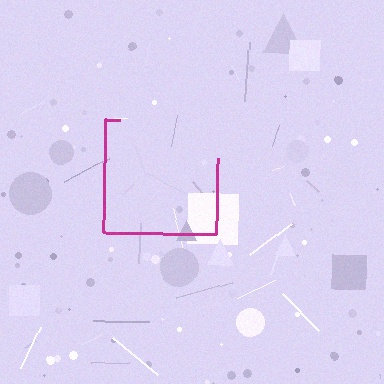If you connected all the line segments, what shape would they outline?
They would outline a square.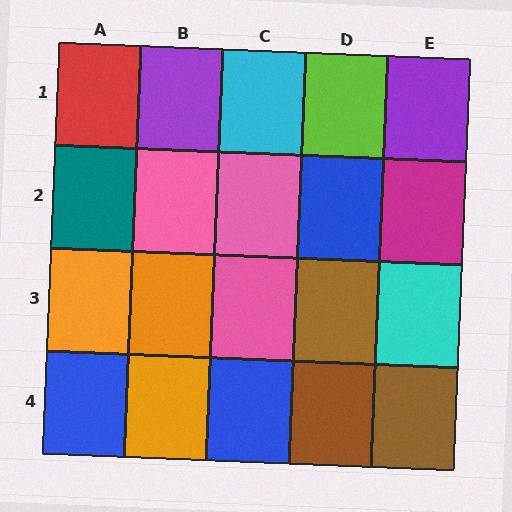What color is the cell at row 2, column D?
Blue.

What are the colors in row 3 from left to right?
Orange, orange, pink, brown, cyan.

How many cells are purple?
2 cells are purple.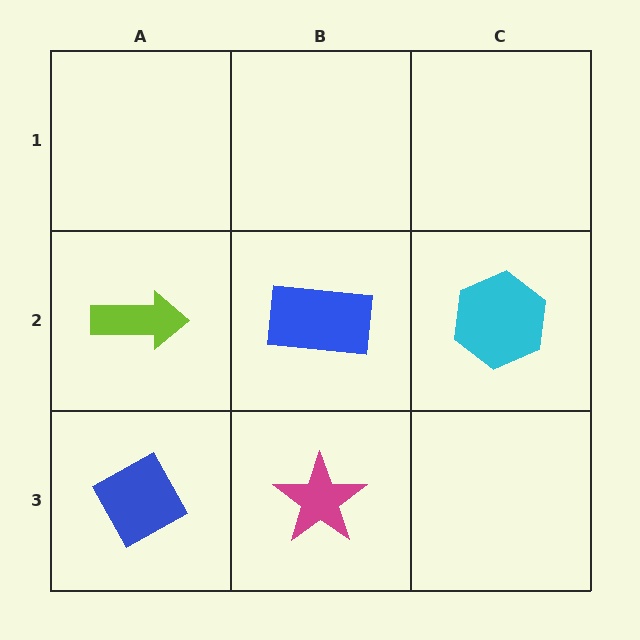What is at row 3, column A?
A blue diamond.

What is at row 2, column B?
A blue rectangle.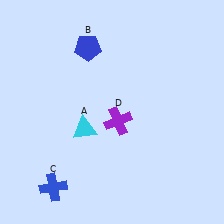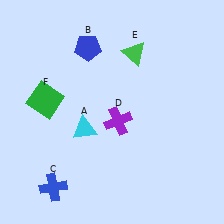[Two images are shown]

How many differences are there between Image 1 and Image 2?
There are 2 differences between the two images.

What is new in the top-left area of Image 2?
A green square (F) was added in the top-left area of Image 2.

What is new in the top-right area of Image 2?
A green triangle (E) was added in the top-right area of Image 2.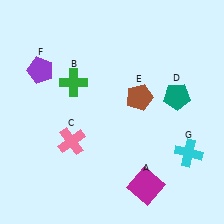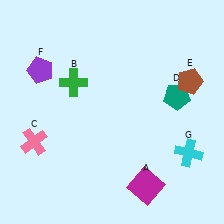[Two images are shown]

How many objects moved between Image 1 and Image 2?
2 objects moved between the two images.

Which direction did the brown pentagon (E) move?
The brown pentagon (E) moved right.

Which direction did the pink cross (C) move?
The pink cross (C) moved left.